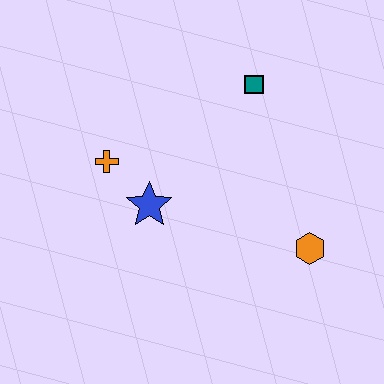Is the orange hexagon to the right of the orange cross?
Yes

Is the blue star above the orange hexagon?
Yes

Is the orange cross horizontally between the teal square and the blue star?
No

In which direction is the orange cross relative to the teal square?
The orange cross is to the left of the teal square.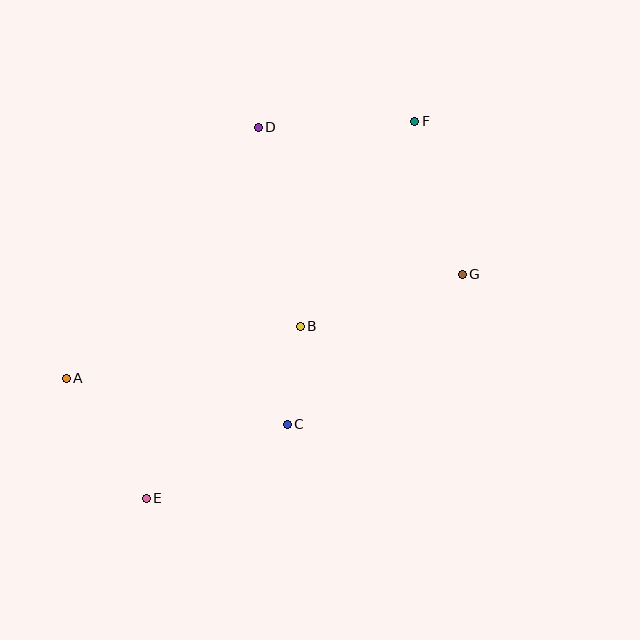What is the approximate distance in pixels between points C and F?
The distance between C and F is approximately 328 pixels.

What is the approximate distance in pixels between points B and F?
The distance between B and F is approximately 235 pixels.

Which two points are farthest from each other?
Points E and F are farthest from each other.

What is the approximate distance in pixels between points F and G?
The distance between F and G is approximately 160 pixels.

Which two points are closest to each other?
Points B and C are closest to each other.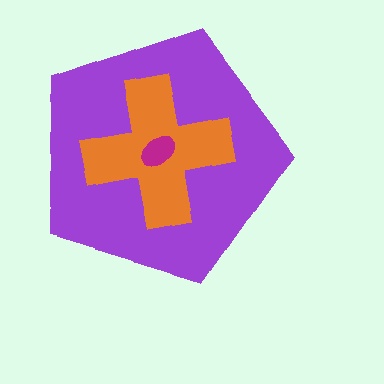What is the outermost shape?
The purple pentagon.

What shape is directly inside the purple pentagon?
The orange cross.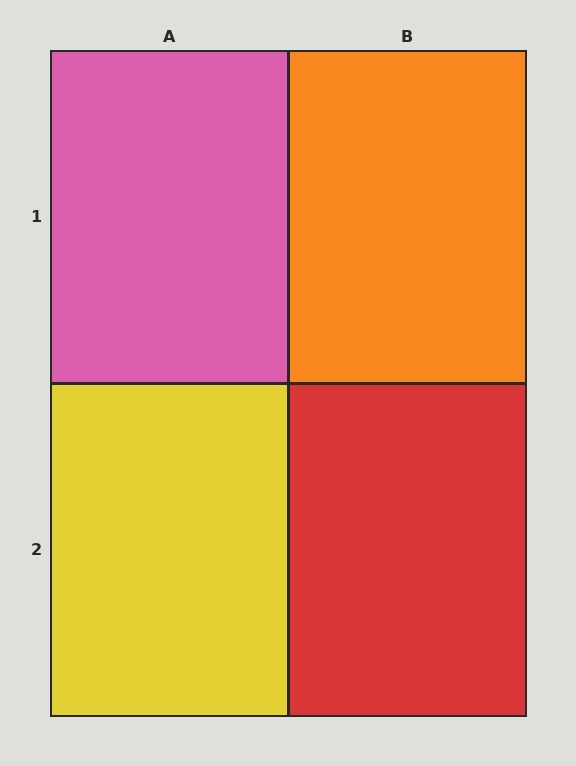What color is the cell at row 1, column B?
Orange.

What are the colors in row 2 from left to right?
Yellow, red.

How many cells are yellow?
1 cell is yellow.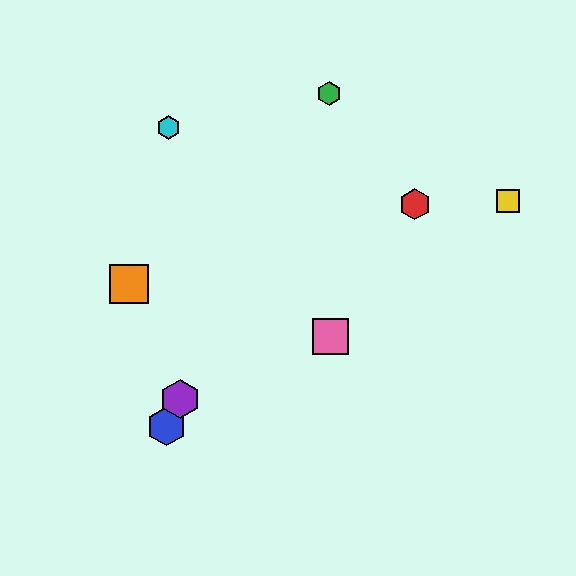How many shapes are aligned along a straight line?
3 shapes (the blue hexagon, the green hexagon, the purple hexagon) are aligned along a straight line.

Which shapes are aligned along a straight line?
The blue hexagon, the green hexagon, the purple hexagon are aligned along a straight line.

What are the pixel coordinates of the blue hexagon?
The blue hexagon is at (167, 426).